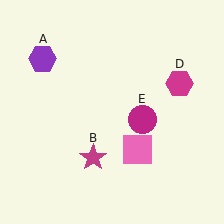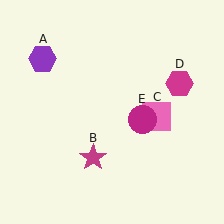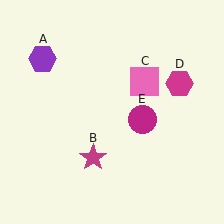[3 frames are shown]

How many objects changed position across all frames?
1 object changed position: pink square (object C).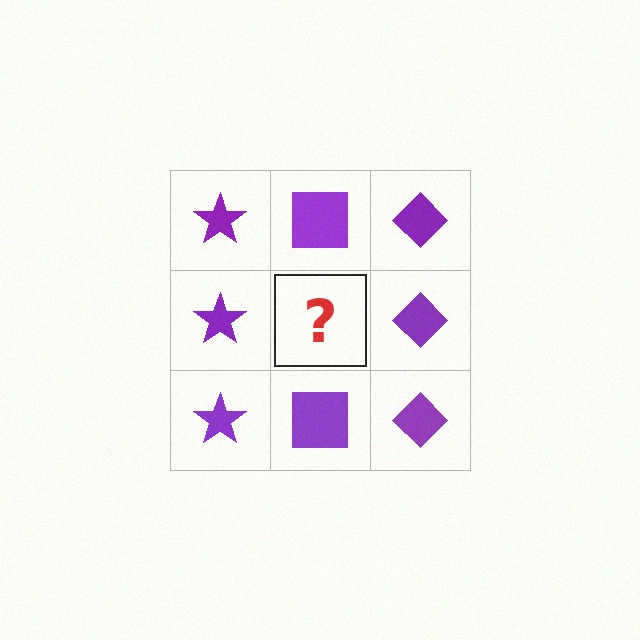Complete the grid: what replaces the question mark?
The question mark should be replaced with a purple square.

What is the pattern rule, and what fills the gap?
The rule is that each column has a consistent shape. The gap should be filled with a purple square.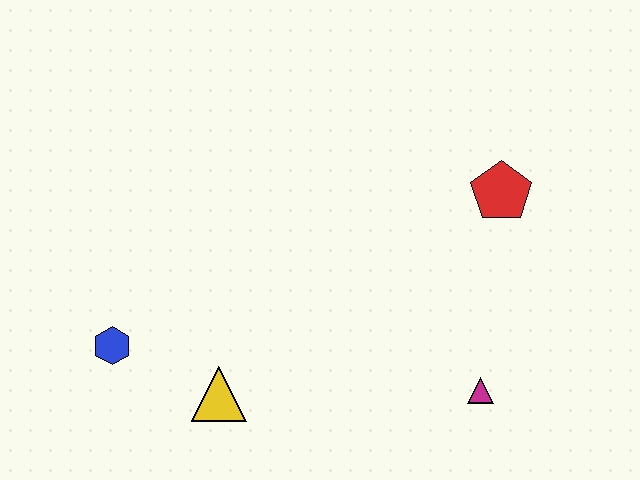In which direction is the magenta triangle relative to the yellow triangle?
The magenta triangle is to the right of the yellow triangle.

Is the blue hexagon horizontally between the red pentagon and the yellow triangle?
No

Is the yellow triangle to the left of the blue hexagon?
No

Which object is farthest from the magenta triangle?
The blue hexagon is farthest from the magenta triangle.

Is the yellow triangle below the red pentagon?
Yes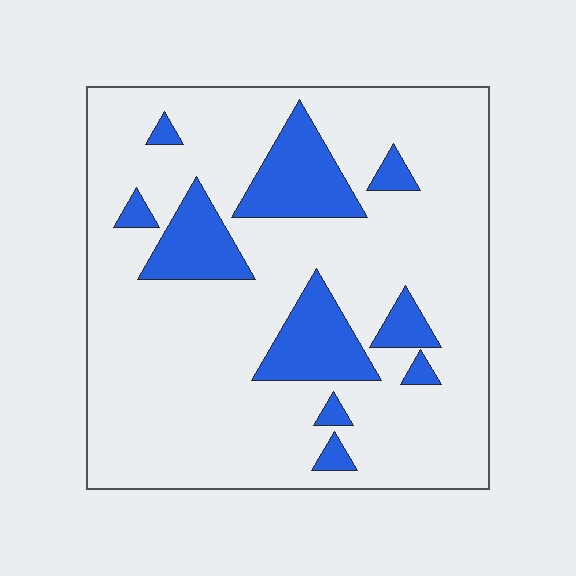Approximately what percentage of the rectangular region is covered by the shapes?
Approximately 20%.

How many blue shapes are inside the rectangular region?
10.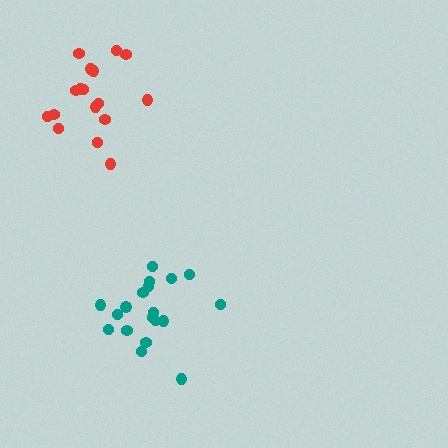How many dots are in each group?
Group 1: 17 dots, Group 2: 19 dots (36 total).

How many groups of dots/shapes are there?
There are 2 groups.